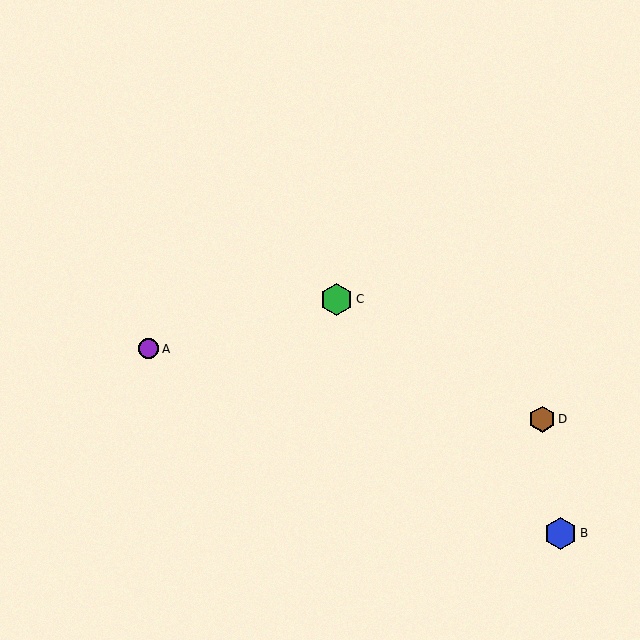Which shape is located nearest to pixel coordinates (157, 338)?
The purple circle (labeled A) at (149, 349) is nearest to that location.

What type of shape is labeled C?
Shape C is a green hexagon.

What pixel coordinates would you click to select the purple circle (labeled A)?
Click at (149, 349) to select the purple circle A.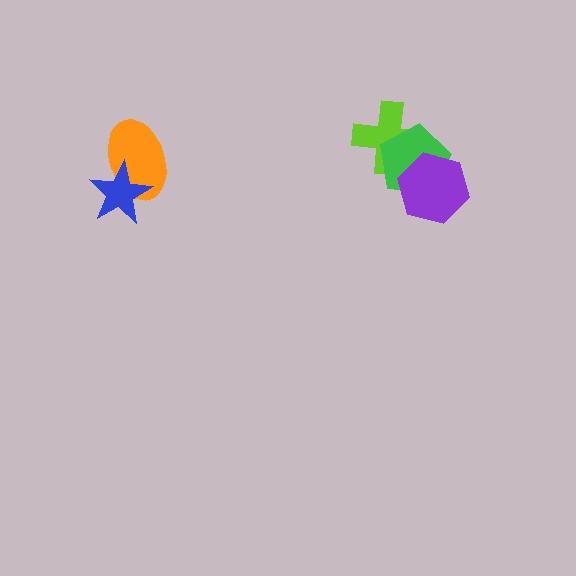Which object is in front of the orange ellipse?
The blue star is in front of the orange ellipse.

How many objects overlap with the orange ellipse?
1 object overlaps with the orange ellipse.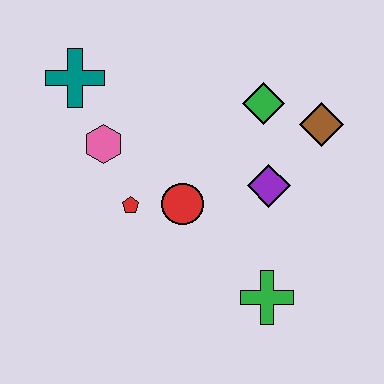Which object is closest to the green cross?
The purple diamond is closest to the green cross.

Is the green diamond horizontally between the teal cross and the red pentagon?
No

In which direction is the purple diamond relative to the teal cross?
The purple diamond is to the right of the teal cross.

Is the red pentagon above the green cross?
Yes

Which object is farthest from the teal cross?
The green cross is farthest from the teal cross.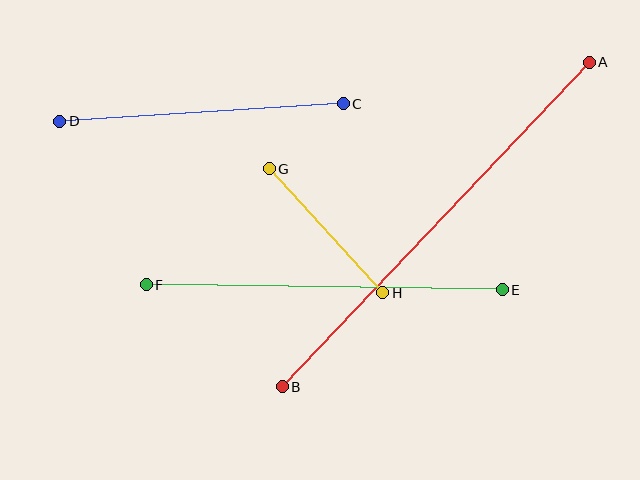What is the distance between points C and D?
The distance is approximately 284 pixels.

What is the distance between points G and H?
The distance is approximately 168 pixels.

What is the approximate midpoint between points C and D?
The midpoint is at approximately (202, 112) pixels.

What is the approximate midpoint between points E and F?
The midpoint is at approximately (324, 287) pixels.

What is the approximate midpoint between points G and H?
The midpoint is at approximately (326, 231) pixels.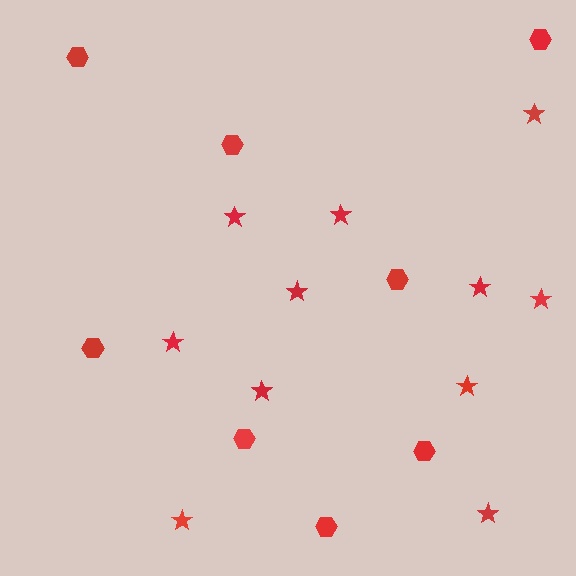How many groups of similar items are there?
There are 2 groups: one group of stars (11) and one group of hexagons (8).